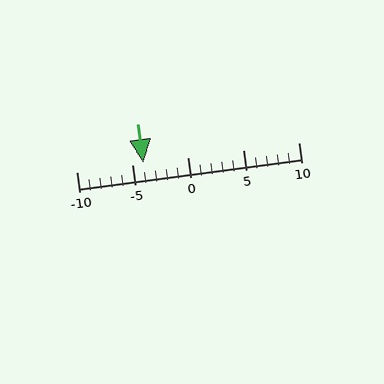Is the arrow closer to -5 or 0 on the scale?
The arrow is closer to -5.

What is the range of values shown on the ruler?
The ruler shows values from -10 to 10.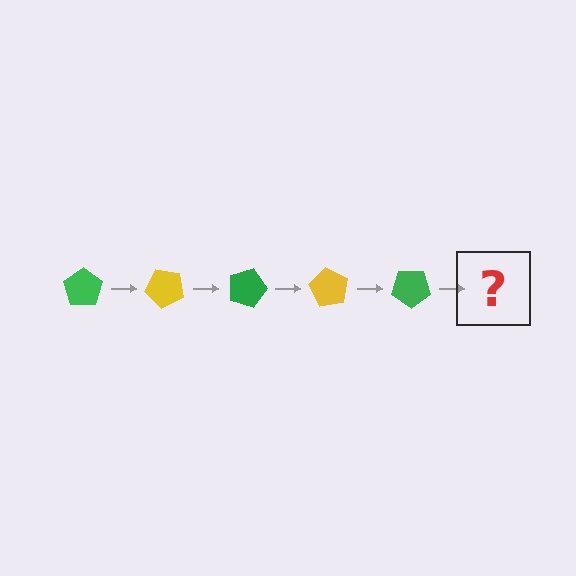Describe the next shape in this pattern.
It should be a yellow pentagon, rotated 225 degrees from the start.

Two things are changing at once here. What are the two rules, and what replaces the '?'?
The two rules are that it rotates 45 degrees each step and the color cycles through green and yellow. The '?' should be a yellow pentagon, rotated 225 degrees from the start.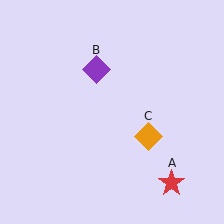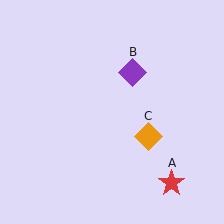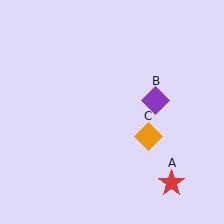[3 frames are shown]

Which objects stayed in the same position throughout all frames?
Red star (object A) and orange diamond (object C) remained stationary.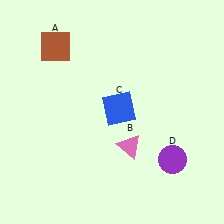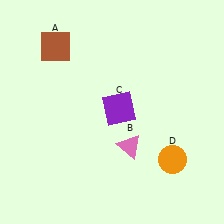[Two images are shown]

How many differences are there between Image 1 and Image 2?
There are 2 differences between the two images.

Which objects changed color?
C changed from blue to purple. D changed from purple to orange.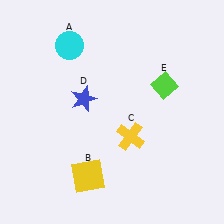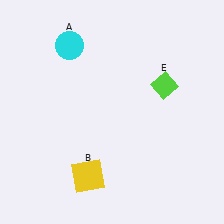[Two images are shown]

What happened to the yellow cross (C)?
The yellow cross (C) was removed in Image 2. It was in the bottom-right area of Image 1.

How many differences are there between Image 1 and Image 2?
There are 2 differences between the two images.